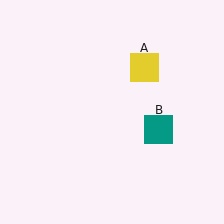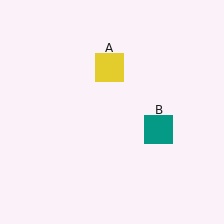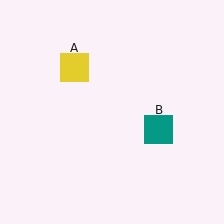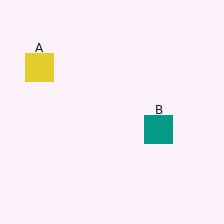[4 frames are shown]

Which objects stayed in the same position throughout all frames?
Teal square (object B) remained stationary.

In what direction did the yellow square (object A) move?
The yellow square (object A) moved left.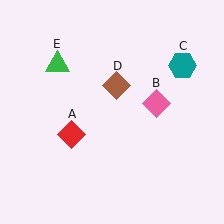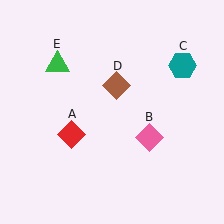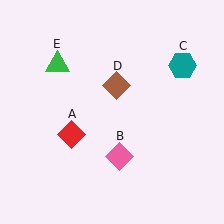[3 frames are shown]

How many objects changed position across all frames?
1 object changed position: pink diamond (object B).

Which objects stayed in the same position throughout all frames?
Red diamond (object A) and teal hexagon (object C) and brown diamond (object D) and green triangle (object E) remained stationary.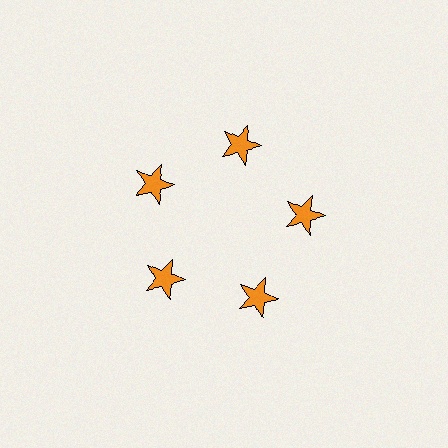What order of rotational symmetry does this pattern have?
This pattern has 5-fold rotational symmetry.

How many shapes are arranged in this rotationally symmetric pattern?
There are 5 shapes, arranged in 5 groups of 1.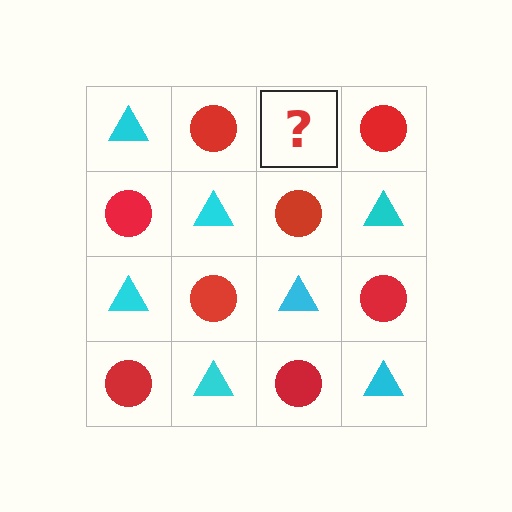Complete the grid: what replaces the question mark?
The question mark should be replaced with a cyan triangle.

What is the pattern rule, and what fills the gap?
The rule is that it alternates cyan triangle and red circle in a checkerboard pattern. The gap should be filled with a cyan triangle.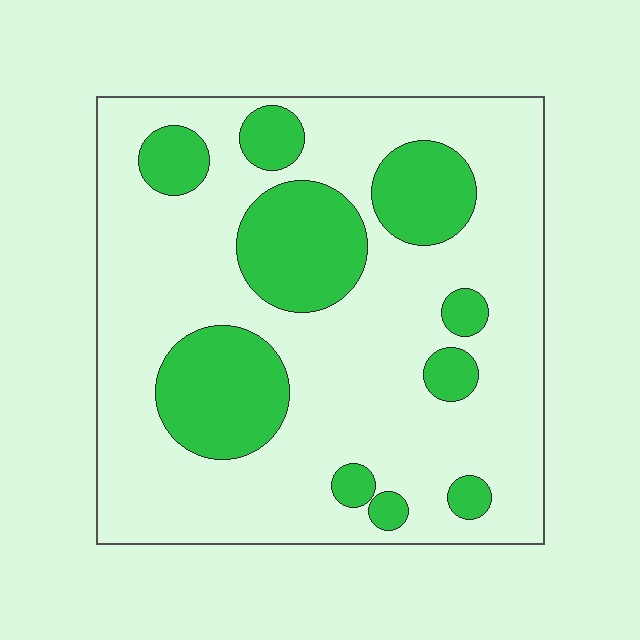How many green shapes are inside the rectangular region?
10.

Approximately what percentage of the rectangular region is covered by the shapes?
Approximately 25%.